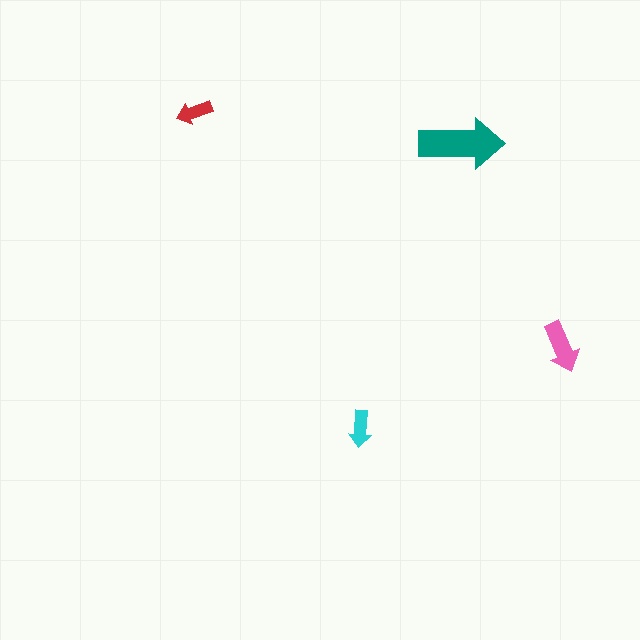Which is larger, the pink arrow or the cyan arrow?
The pink one.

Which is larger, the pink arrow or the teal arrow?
The teal one.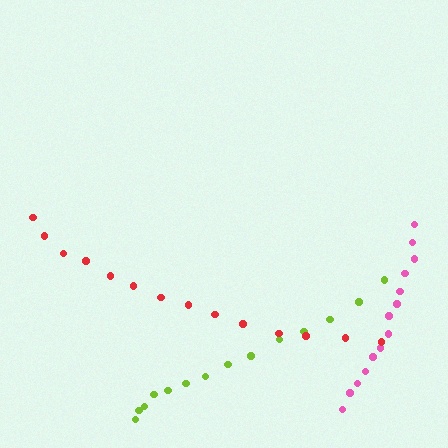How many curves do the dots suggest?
There are 3 distinct paths.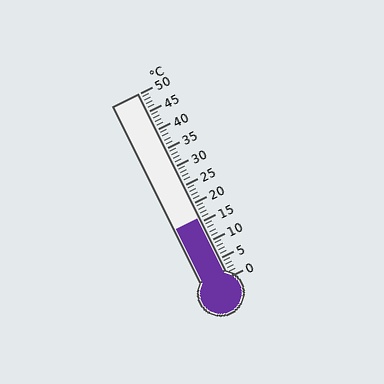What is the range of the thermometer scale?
The thermometer scale ranges from 0°C to 50°C.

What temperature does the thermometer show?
The thermometer shows approximately 16°C.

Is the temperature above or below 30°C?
The temperature is below 30°C.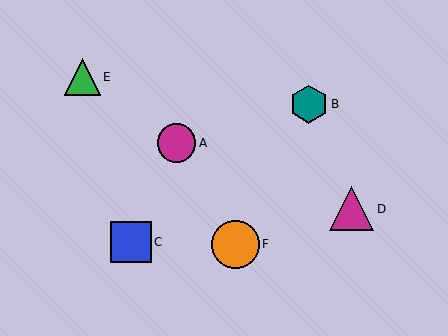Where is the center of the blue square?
The center of the blue square is at (131, 242).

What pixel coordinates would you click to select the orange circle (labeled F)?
Click at (235, 244) to select the orange circle F.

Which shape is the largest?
The orange circle (labeled F) is the largest.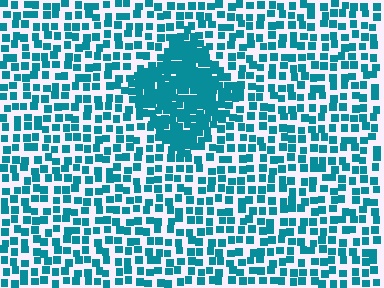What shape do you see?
I see a diamond.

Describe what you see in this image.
The image contains small teal elements arranged at two different densities. A diamond-shaped region is visible where the elements are more densely packed than the surrounding area.